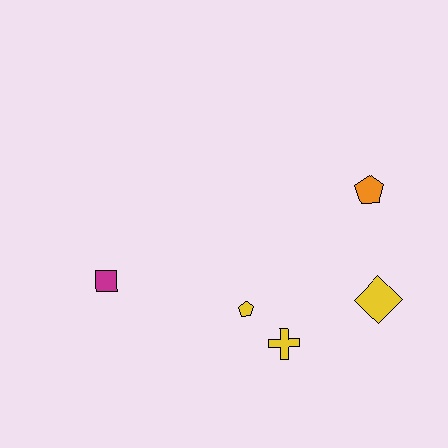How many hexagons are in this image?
There are no hexagons.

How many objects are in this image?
There are 5 objects.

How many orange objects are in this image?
There is 1 orange object.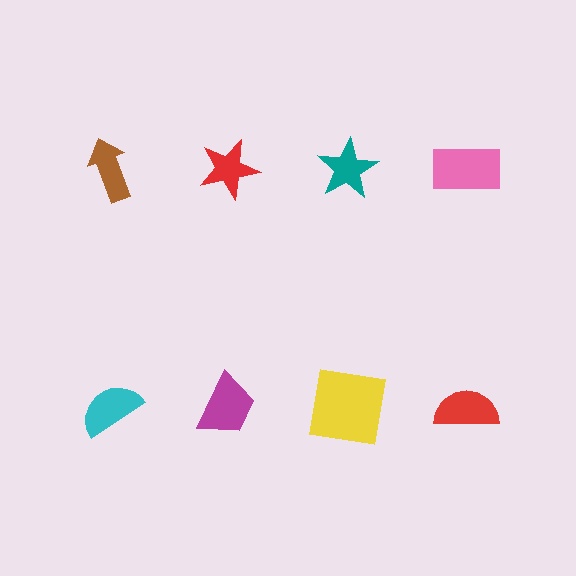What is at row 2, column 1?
A cyan semicircle.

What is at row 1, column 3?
A teal star.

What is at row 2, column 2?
A magenta trapezoid.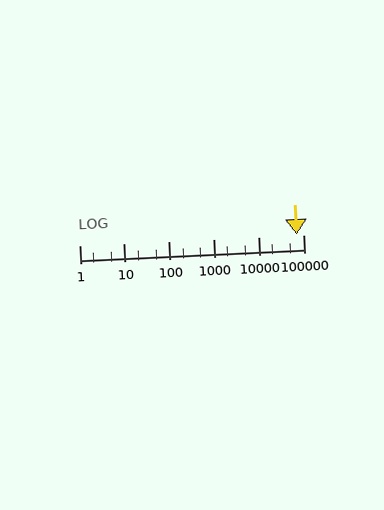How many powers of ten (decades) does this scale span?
The scale spans 5 decades, from 1 to 100000.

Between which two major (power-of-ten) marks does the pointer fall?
The pointer is between 10000 and 100000.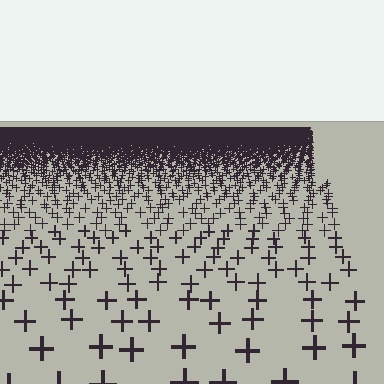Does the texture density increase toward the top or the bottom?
Density increases toward the top.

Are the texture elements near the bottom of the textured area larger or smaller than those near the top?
Larger. Near the bottom, elements are closer to the viewer and appear at a bigger on-screen size.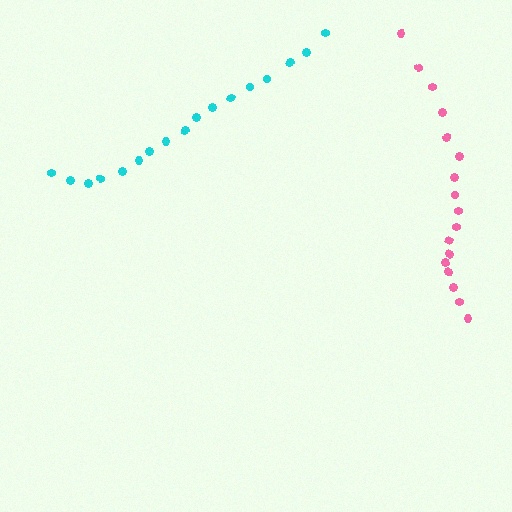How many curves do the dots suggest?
There are 2 distinct paths.